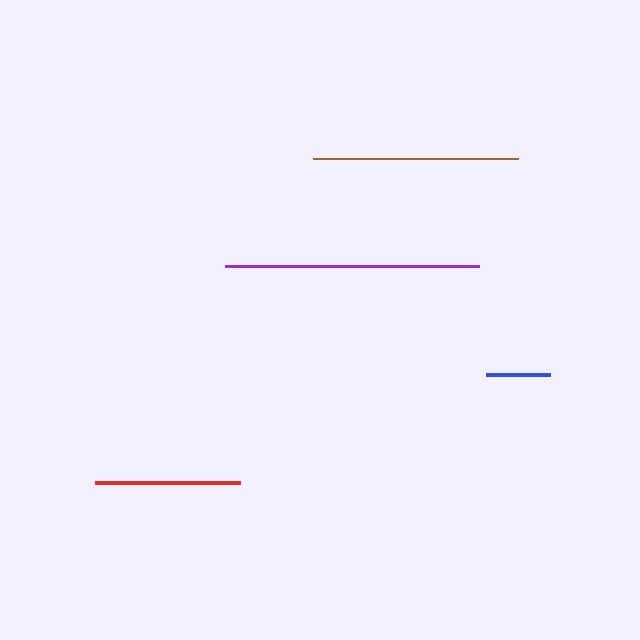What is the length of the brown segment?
The brown segment is approximately 205 pixels long.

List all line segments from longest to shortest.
From longest to shortest: purple, brown, red, blue.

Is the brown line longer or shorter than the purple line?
The purple line is longer than the brown line.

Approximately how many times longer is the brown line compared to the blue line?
The brown line is approximately 3.2 times the length of the blue line.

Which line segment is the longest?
The purple line is the longest at approximately 254 pixels.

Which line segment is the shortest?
The blue line is the shortest at approximately 63 pixels.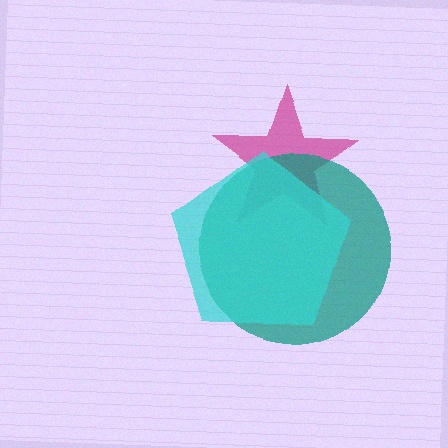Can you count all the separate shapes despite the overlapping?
Yes, there are 3 separate shapes.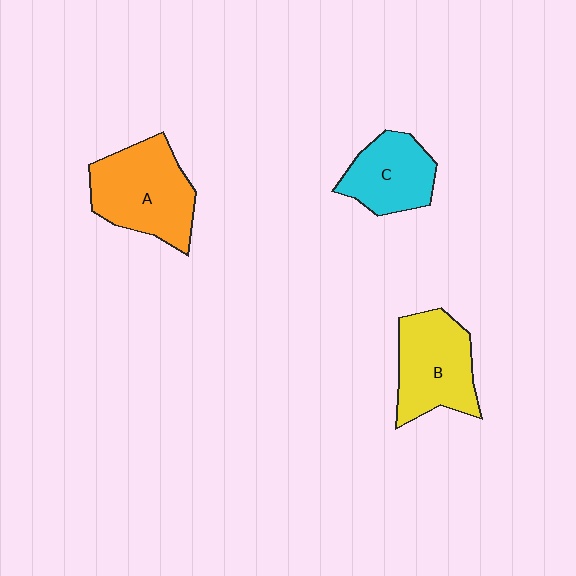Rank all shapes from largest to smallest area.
From largest to smallest: A (orange), B (yellow), C (cyan).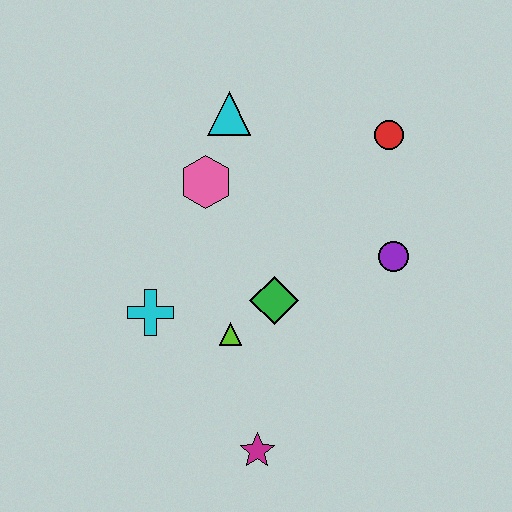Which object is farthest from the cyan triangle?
The magenta star is farthest from the cyan triangle.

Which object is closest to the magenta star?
The lime triangle is closest to the magenta star.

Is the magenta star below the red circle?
Yes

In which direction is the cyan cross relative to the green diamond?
The cyan cross is to the left of the green diamond.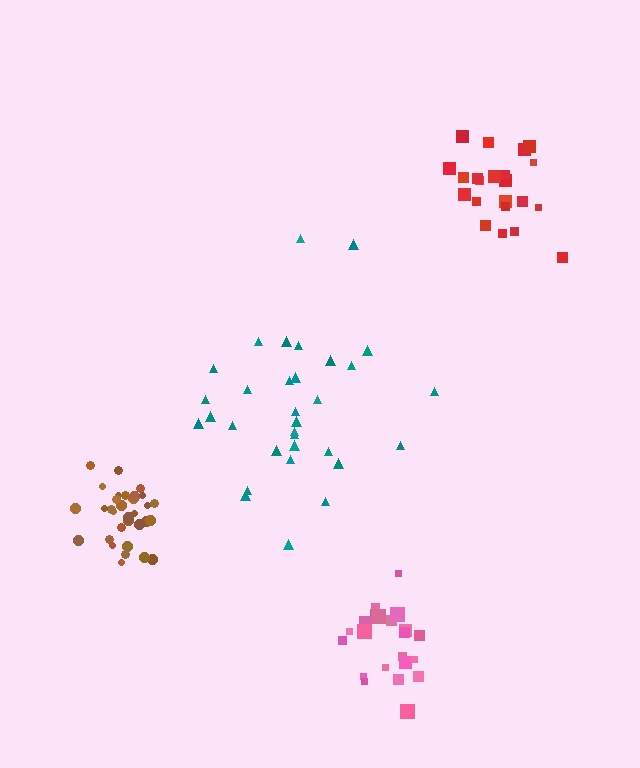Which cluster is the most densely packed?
Brown.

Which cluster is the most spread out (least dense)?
Teal.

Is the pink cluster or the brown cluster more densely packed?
Brown.